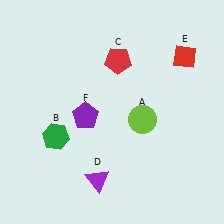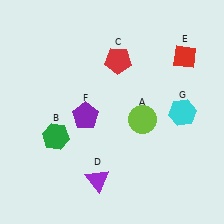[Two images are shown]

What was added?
A cyan hexagon (G) was added in Image 2.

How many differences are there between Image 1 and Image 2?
There is 1 difference between the two images.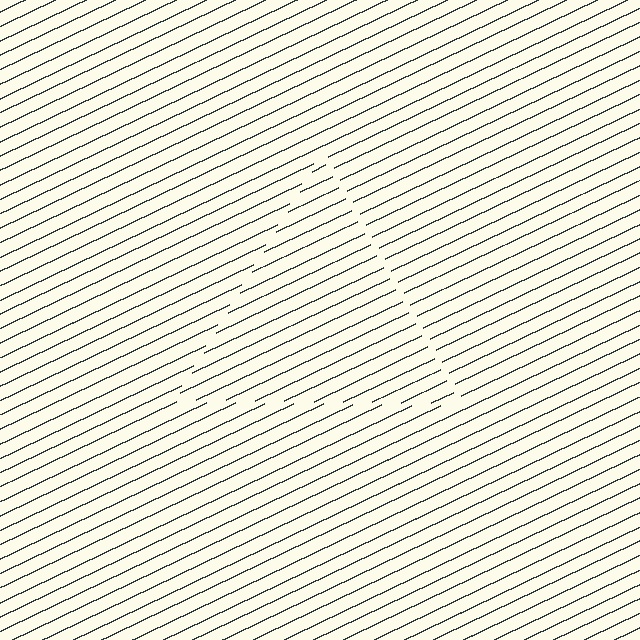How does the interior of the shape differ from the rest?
The interior of the shape contains the same grating, shifted by half a period — the contour is defined by the phase discontinuity where line-ends from the inner and outer gratings abut.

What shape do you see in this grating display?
An illusory triangle. The interior of the shape contains the same grating, shifted by half a period — the contour is defined by the phase discontinuity where line-ends from the inner and outer gratings abut.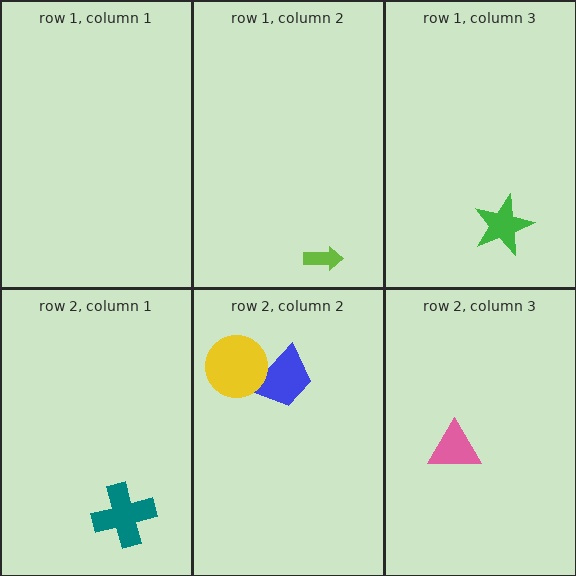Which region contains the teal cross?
The row 2, column 1 region.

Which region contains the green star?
The row 1, column 3 region.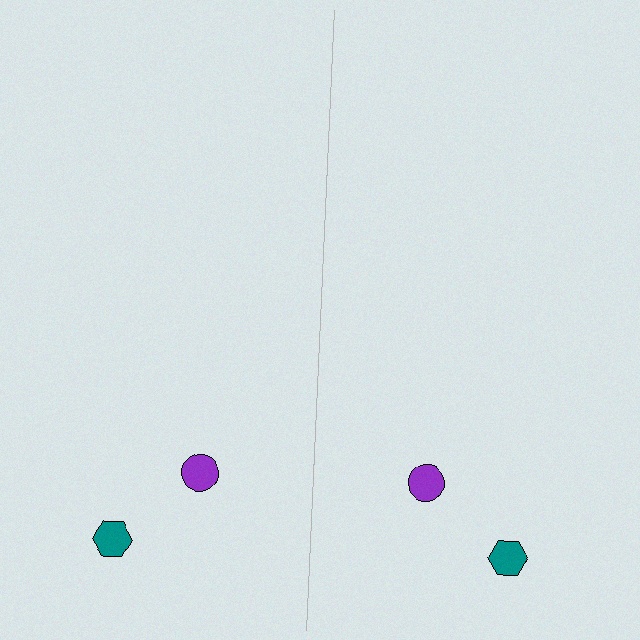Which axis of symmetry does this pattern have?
The pattern has a vertical axis of symmetry running through the center of the image.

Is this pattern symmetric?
Yes, this pattern has bilateral (reflection) symmetry.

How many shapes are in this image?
There are 4 shapes in this image.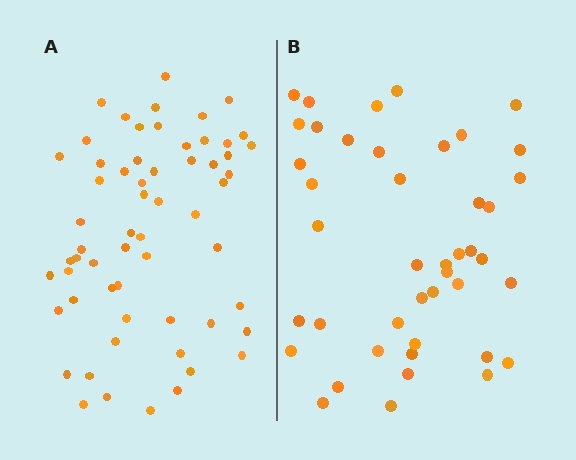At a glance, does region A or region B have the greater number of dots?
Region A (the left region) has more dots.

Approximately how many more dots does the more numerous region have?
Region A has approximately 15 more dots than region B.